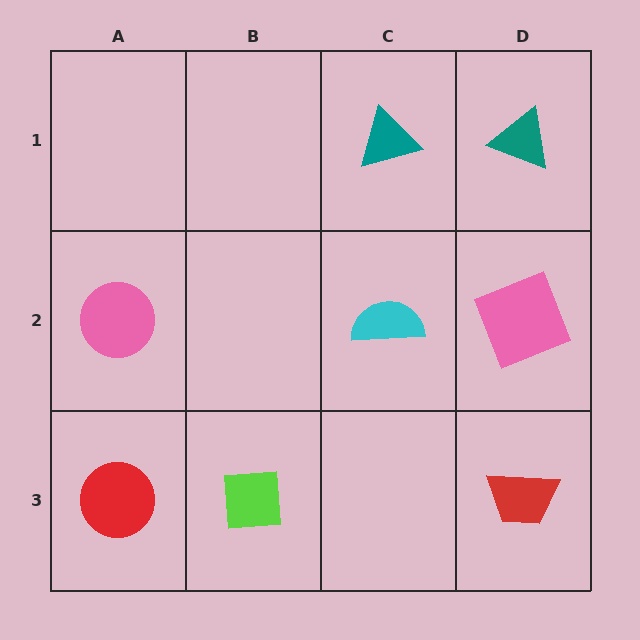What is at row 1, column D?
A teal triangle.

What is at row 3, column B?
A lime square.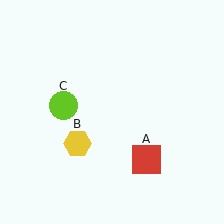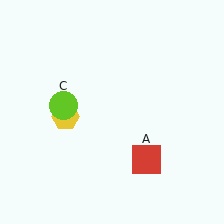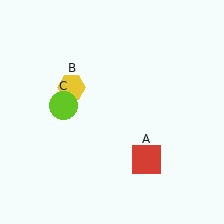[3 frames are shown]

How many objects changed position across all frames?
1 object changed position: yellow hexagon (object B).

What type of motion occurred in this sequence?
The yellow hexagon (object B) rotated clockwise around the center of the scene.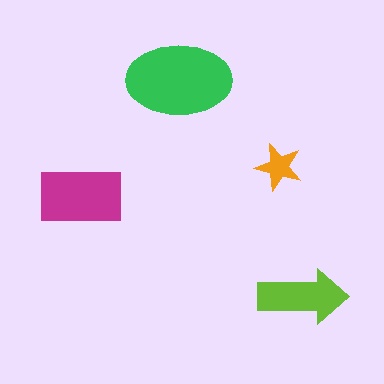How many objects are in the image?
There are 4 objects in the image.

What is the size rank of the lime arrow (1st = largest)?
3rd.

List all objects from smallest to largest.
The orange star, the lime arrow, the magenta rectangle, the green ellipse.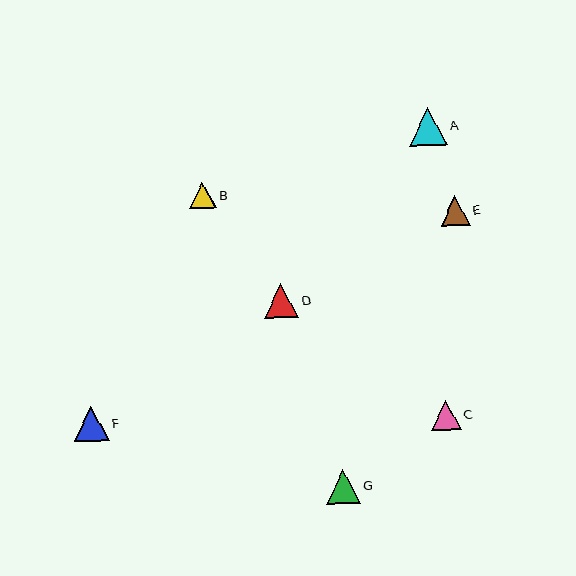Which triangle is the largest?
Triangle A is the largest with a size of approximately 38 pixels.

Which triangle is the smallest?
Triangle B is the smallest with a size of approximately 27 pixels.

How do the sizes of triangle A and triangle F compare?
Triangle A and triangle F are approximately the same size.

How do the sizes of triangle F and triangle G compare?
Triangle F and triangle G are approximately the same size.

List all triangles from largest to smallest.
From largest to smallest: A, F, G, D, C, E, B.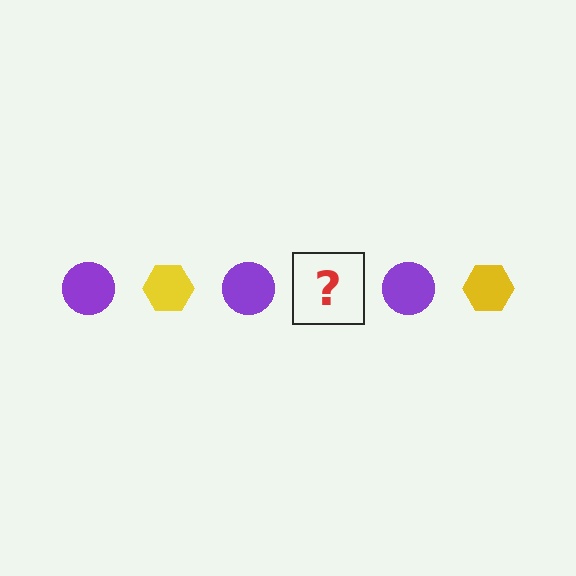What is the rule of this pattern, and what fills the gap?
The rule is that the pattern alternates between purple circle and yellow hexagon. The gap should be filled with a yellow hexagon.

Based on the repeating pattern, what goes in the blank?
The blank should be a yellow hexagon.